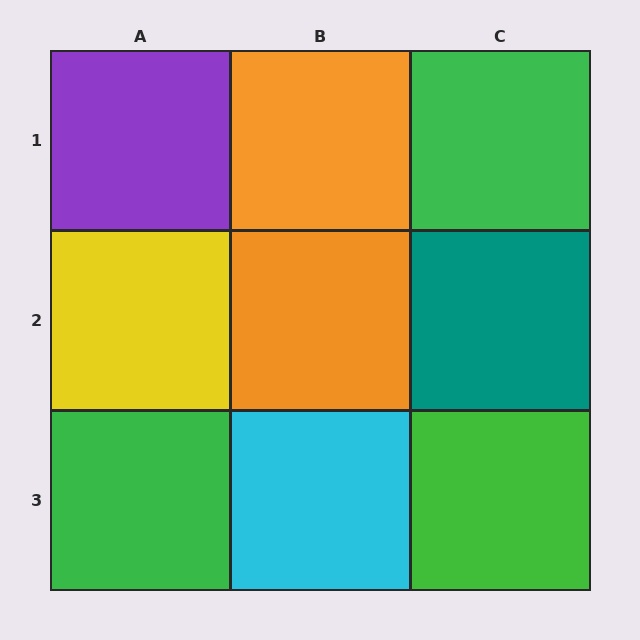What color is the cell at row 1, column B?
Orange.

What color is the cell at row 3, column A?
Green.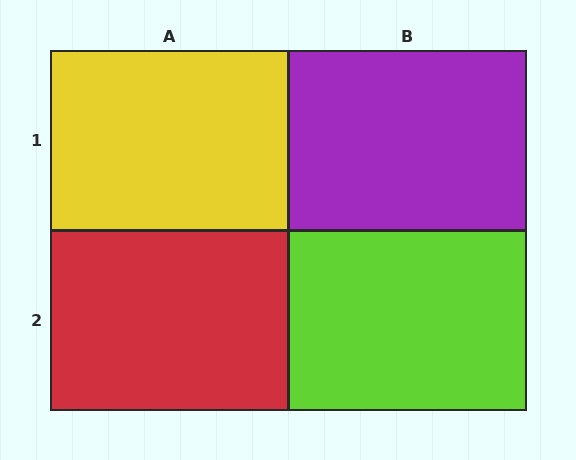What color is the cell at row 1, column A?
Yellow.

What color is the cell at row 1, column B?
Purple.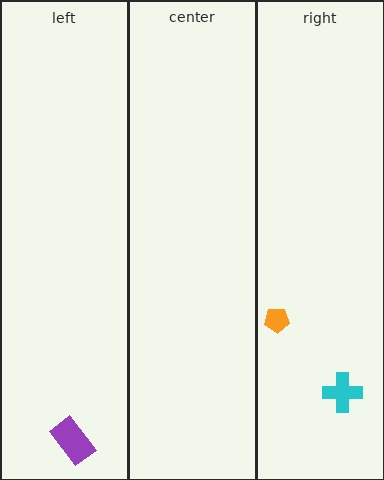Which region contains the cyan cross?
The right region.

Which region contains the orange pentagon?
The right region.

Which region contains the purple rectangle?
The left region.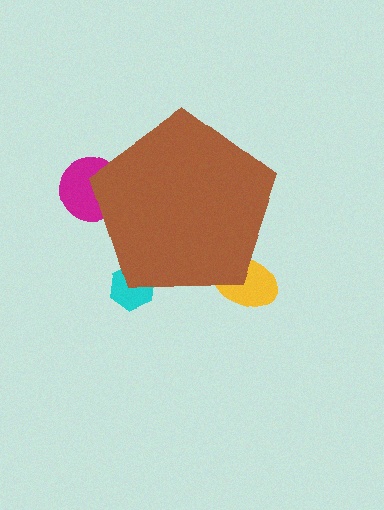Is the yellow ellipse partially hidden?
Yes, the yellow ellipse is partially hidden behind the brown pentagon.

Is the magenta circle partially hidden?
Yes, the magenta circle is partially hidden behind the brown pentagon.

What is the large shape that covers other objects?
A brown pentagon.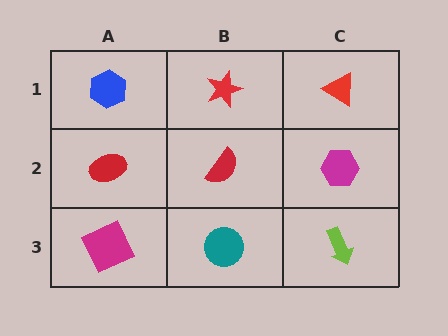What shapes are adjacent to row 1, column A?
A red ellipse (row 2, column A), a red star (row 1, column B).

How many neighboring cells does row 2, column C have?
3.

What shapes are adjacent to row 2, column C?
A red triangle (row 1, column C), a lime arrow (row 3, column C), a red semicircle (row 2, column B).